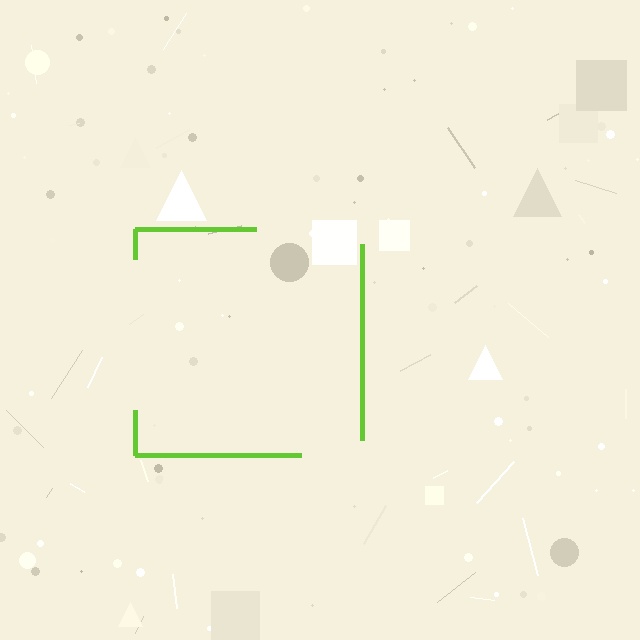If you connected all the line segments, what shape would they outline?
They would outline a square.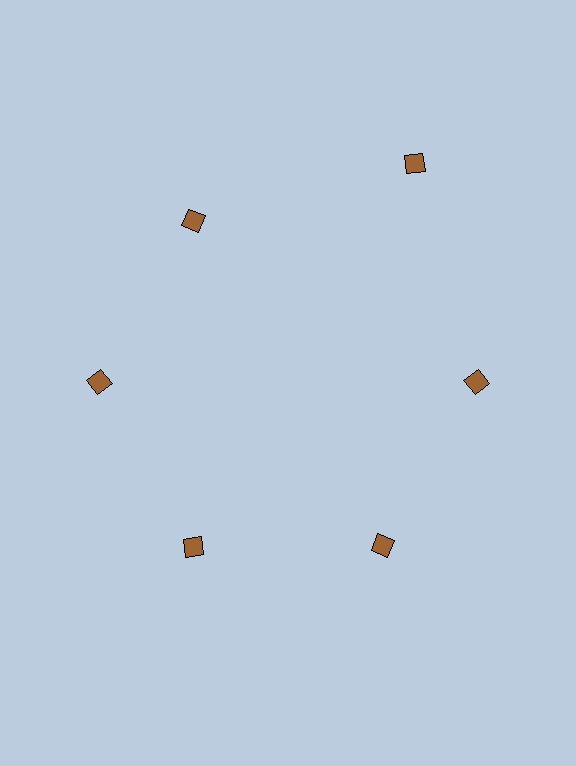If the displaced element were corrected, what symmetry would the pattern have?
It would have 6-fold rotational symmetry — the pattern would map onto itself every 60 degrees.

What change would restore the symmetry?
The symmetry would be restored by moving it inward, back onto the ring so that all 6 diamonds sit at equal angles and equal distance from the center.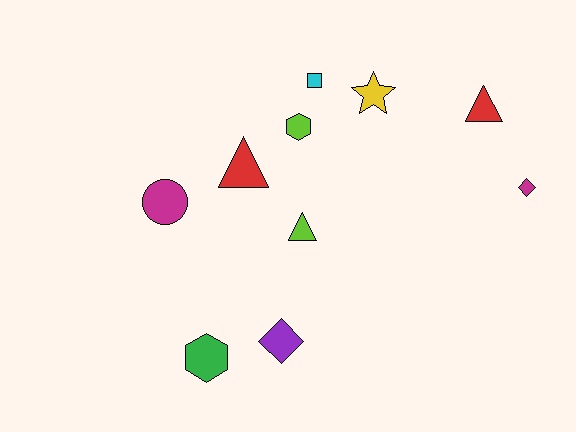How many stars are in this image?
There is 1 star.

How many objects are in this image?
There are 10 objects.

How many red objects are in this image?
There are 2 red objects.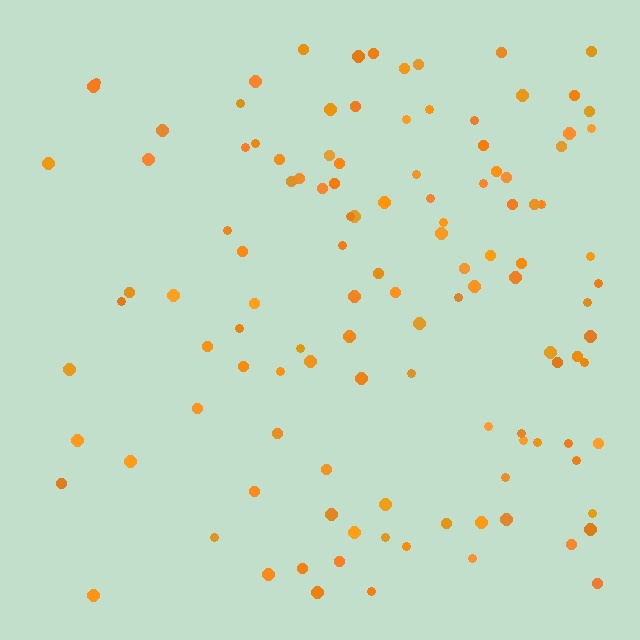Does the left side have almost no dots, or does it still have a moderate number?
Still a moderate number, just noticeably fewer than the right.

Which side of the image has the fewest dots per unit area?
The left.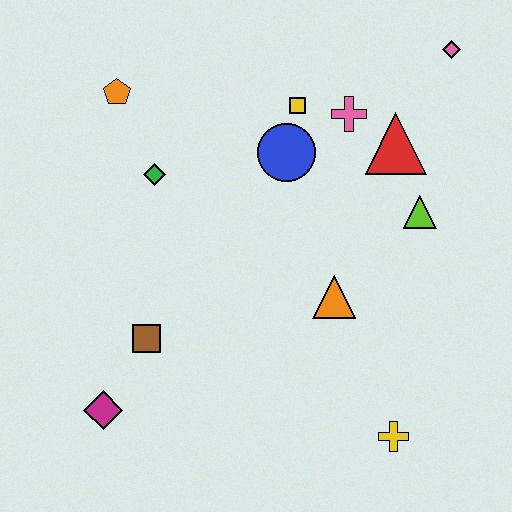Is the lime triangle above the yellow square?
No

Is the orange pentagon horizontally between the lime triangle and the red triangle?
No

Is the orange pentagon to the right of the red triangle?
No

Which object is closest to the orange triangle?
The lime triangle is closest to the orange triangle.